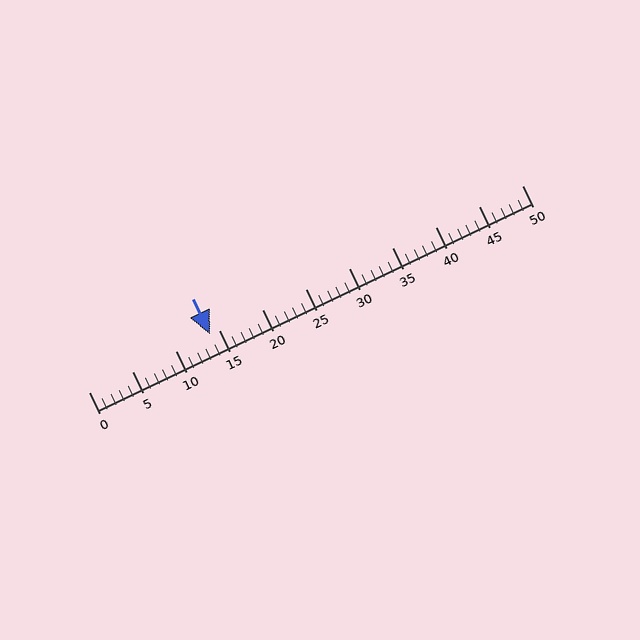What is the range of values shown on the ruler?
The ruler shows values from 0 to 50.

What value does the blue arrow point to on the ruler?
The blue arrow points to approximately 14.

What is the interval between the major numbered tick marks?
The major tick marks are spaced 5 units apart.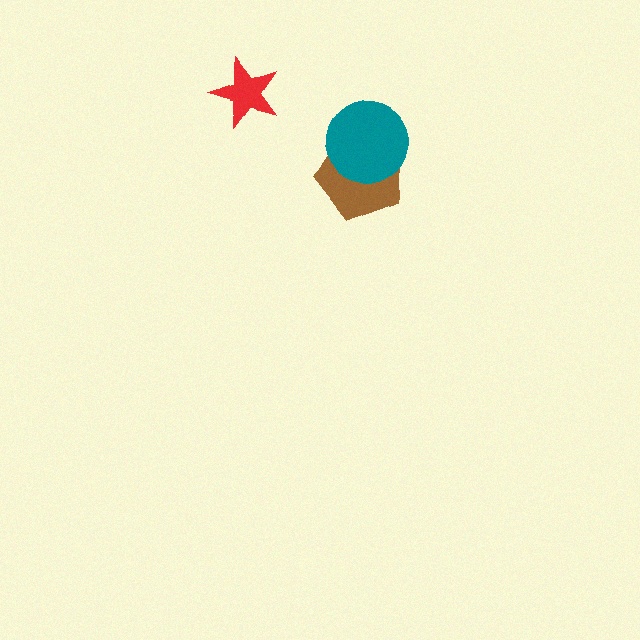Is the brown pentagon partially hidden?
Yes, it is partially covered by another shape.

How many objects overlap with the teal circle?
1 object overlaps with the teal circle.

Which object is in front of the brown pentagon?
The teal circle is in front of the brown pentagon.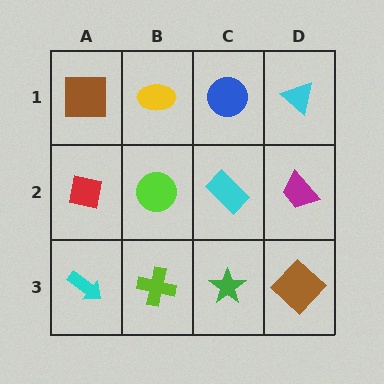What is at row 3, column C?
A green star.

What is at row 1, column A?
A brown square.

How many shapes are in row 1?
4 shapes.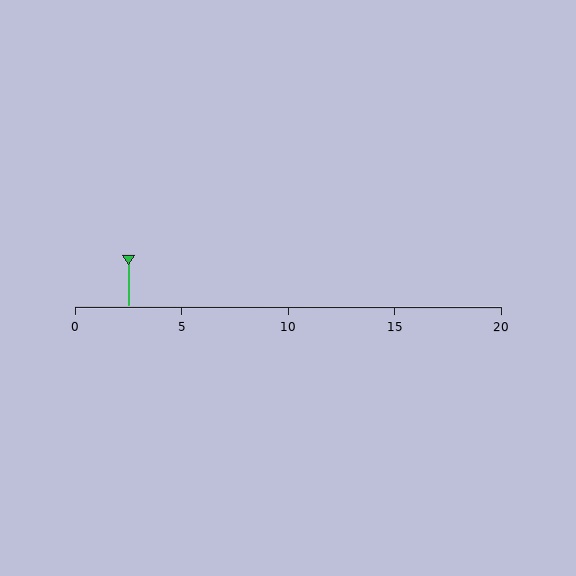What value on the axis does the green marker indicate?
The marker indicates approximately 2.5.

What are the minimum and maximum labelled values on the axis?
The axis runs from 0 to 20.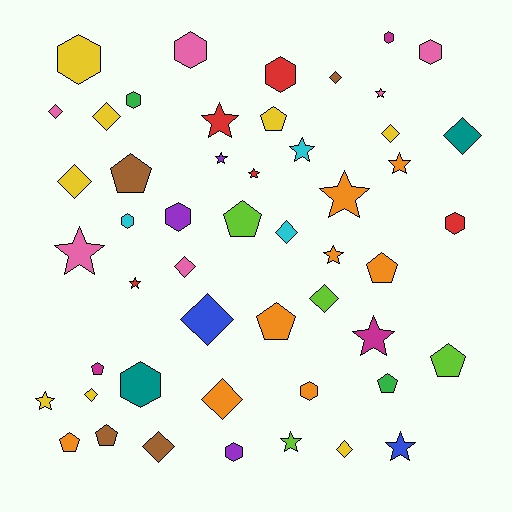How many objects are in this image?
There are 50 objects.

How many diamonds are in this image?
There are 14 diamonds.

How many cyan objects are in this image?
There are 3 cyan objects.